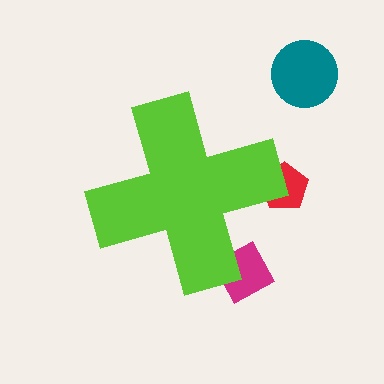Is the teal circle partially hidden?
No, the teal circle is fully visible.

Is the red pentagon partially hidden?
Yes, the red pentagon is partially hidden behind the lime cross.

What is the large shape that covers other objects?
A lime cross.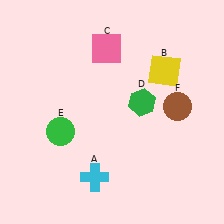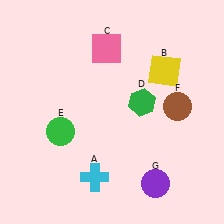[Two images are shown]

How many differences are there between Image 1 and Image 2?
There is 1 difference between the two images.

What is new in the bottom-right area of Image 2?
A purple circle (G) was added in the bottom-right area of Image 2.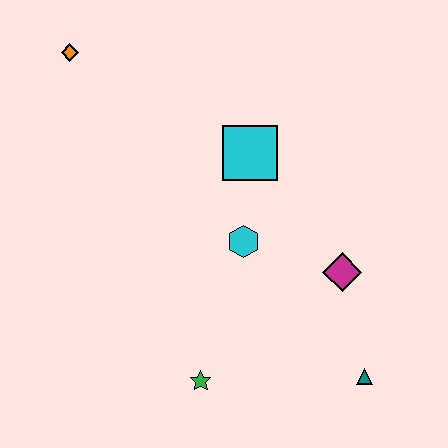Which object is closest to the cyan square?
The cyan hexagon is closest to the cyan square.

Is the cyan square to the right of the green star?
Yes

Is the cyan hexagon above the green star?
Yes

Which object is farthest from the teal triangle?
The orange diamond is farthest from the teal triangle.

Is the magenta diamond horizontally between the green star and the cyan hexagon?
No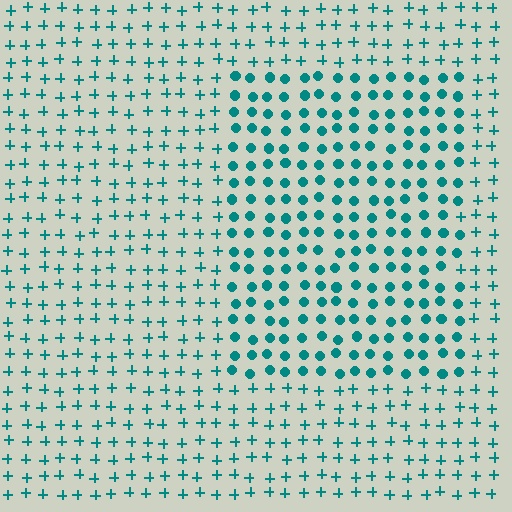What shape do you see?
I see a rectangle.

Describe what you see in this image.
The image is filled with small teal elements arranged in a uniform grid. A rectangle-shaped region contains circles, while the surrounding area contains plus signs. The boundary is defined purely by the change in element shape.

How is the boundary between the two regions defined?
The boundary is defined by a change in element shape: circles inside vs. plus signs outside. All elements share the same color and spacing.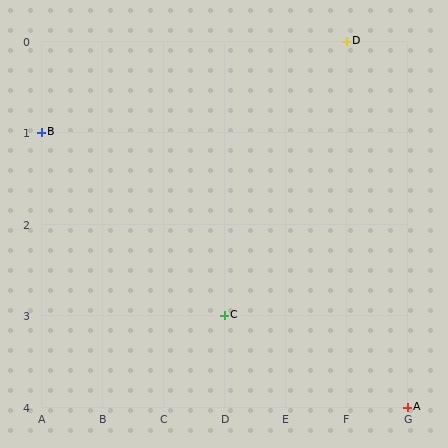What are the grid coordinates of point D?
Point D is at grid coordinates (F, 0).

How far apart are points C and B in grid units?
Points C and B are 3 columns and 2 rows apart (about 3.6 grid units diagonally).